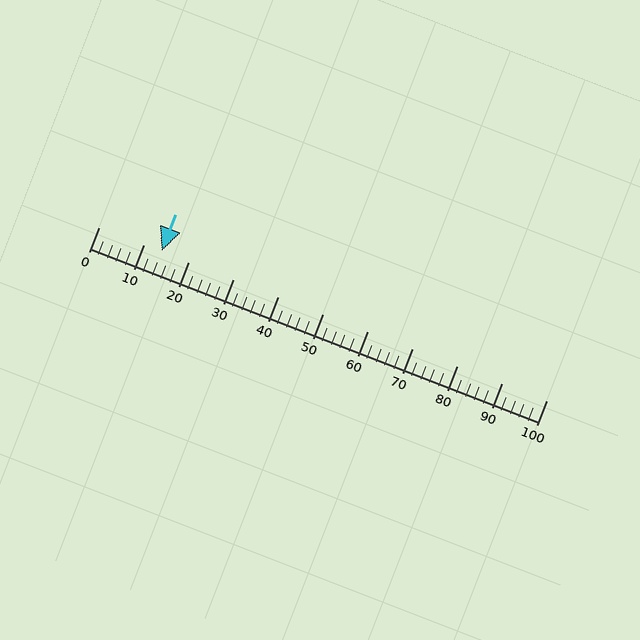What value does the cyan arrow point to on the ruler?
The cyan arrow points to approximately 14.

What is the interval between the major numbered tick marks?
The major tick marks are spaced 10 units apart.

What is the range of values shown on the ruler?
The ruler shows values from 0 to 100.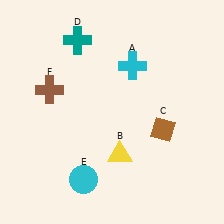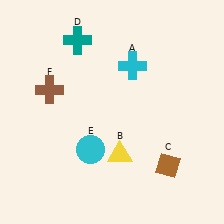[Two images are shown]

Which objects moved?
The objects that moved are: the brown diamond (C), the cyan circle (E).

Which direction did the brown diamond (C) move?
The brown diamond (C) moved down.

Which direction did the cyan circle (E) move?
The cyan circle (E) moved up.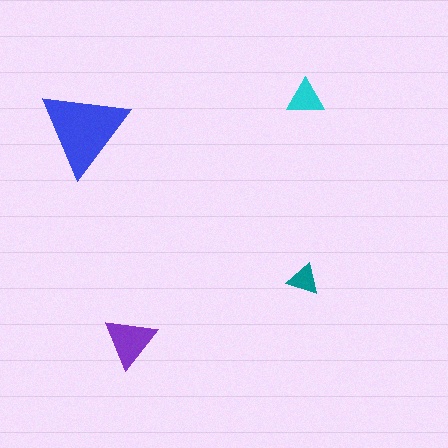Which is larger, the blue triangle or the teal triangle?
The blue one.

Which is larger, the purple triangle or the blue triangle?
The blue one.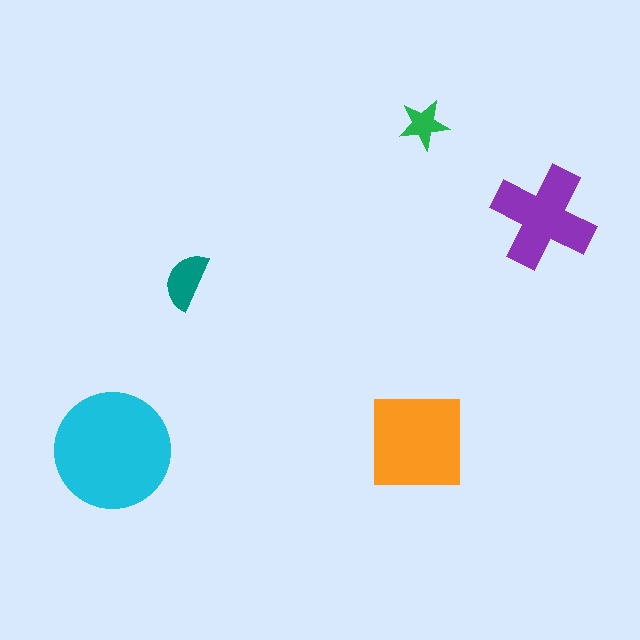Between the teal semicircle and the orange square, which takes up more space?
The orange square.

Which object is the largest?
The cyan circle.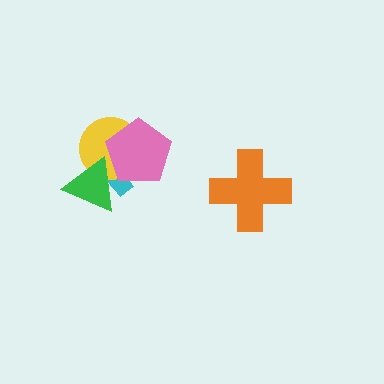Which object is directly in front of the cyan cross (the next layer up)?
The yellow circle is directly in front of the cyan cross.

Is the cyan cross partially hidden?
Yes, it is partially covered by another shape.